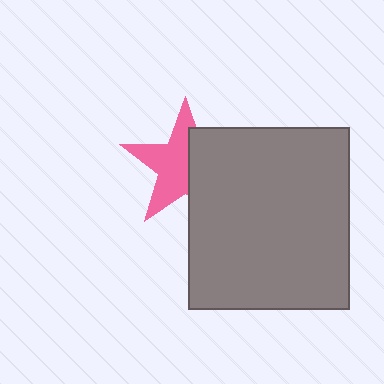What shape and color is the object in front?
The object in front is a gray rectangle.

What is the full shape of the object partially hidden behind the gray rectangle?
The partially hidden object is a pink star.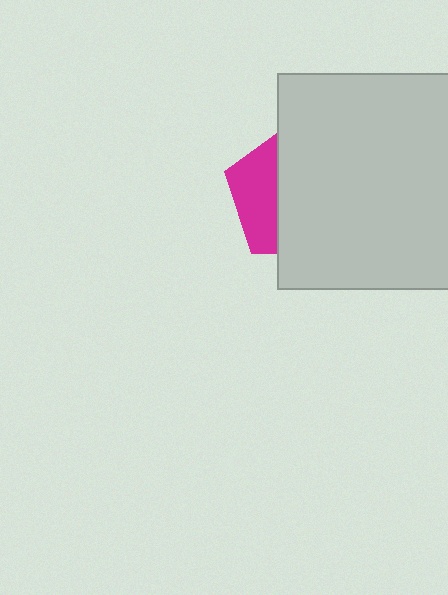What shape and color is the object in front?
The object in front is a light gray square.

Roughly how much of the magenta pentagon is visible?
A small part of it is visible (roughly 33%).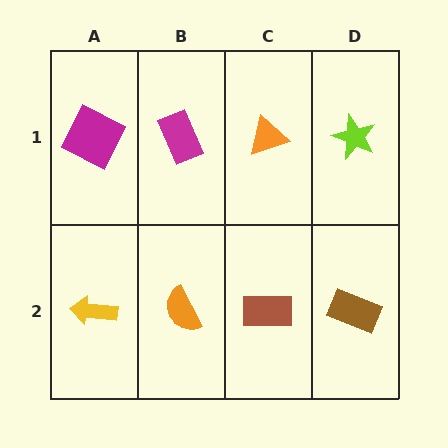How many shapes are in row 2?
4 shapes.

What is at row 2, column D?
A brown rectangle.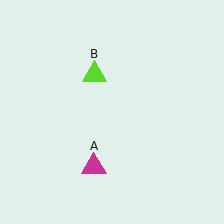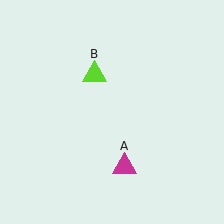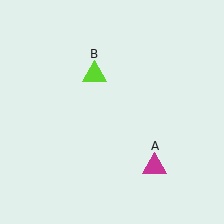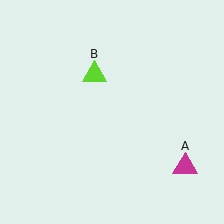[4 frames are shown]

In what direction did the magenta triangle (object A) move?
The magenta triangle (object A) moved right.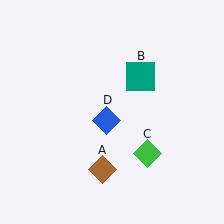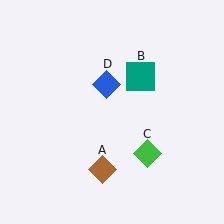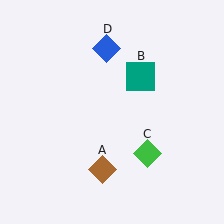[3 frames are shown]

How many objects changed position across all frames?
1 object changed position: blue diamond (object D).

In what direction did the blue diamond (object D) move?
The blue diamond (object D) moved up.